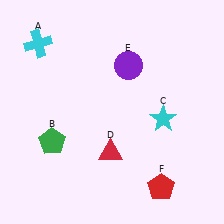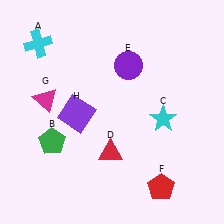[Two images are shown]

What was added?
A magenta triangle (G), a purple square (H) were added in Image 2.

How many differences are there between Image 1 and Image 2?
There are 2 differences between the two images.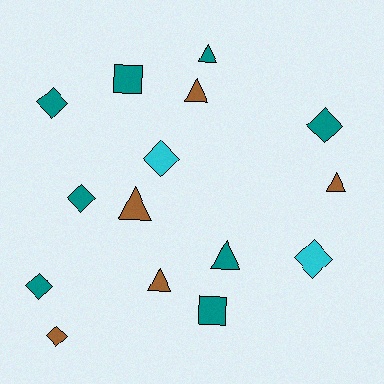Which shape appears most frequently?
Diamond, with 7 objects.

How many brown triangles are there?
There are 4 brown triangles.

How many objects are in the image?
There are 15 objects.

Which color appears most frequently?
Teal, with 8 objects.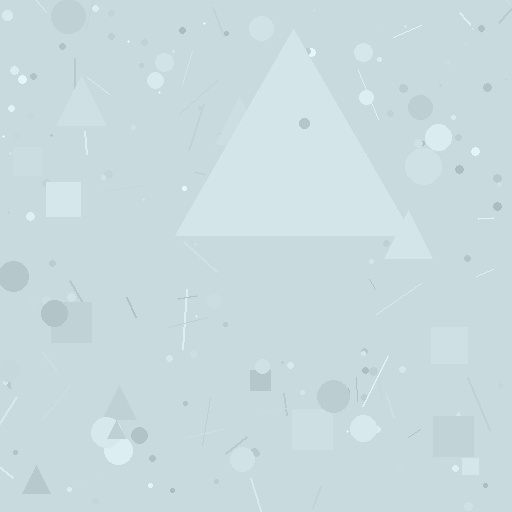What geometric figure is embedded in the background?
A triangle is embedded in the background.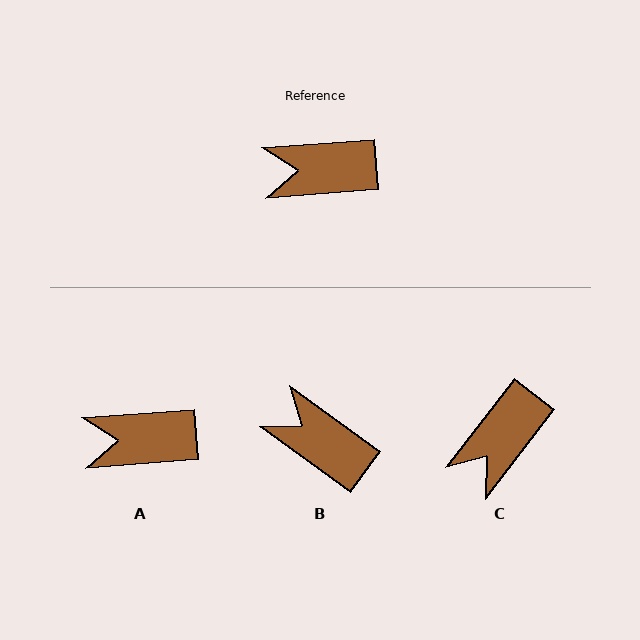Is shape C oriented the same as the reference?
No, it is off by about 48 degrees.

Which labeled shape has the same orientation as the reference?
A.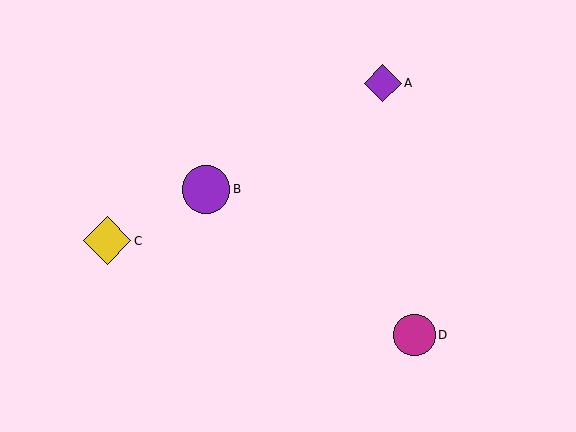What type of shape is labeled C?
Shape C is a yellow diamond.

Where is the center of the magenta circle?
The center of the magenta circle is at (415, 335).